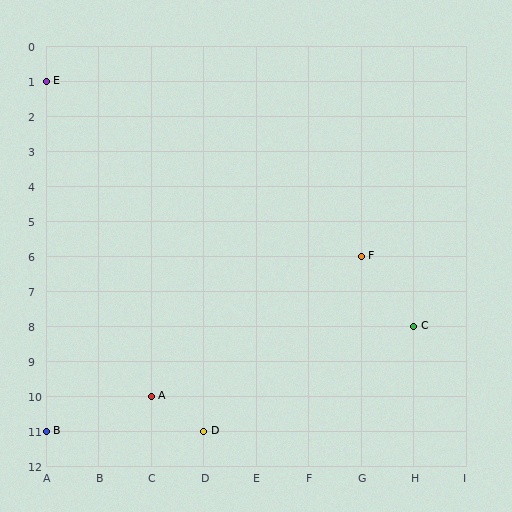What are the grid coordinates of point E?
Point E is at grid coordinates (A, 1).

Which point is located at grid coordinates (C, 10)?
Point A is at (C, 10).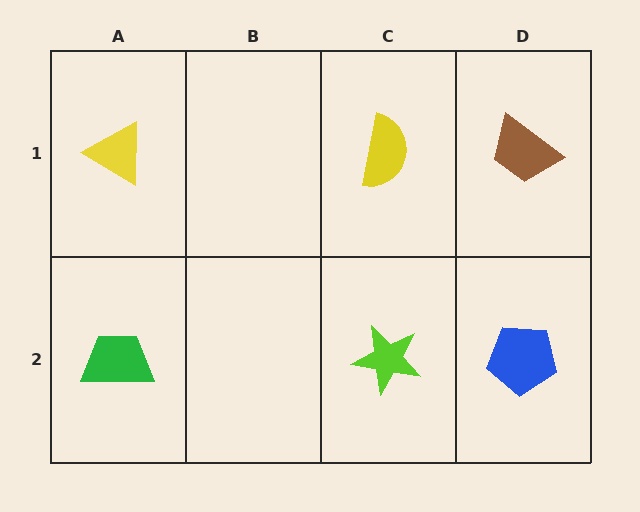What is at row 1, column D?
A brown trapezoid.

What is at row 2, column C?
A lime star.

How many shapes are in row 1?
3 shapes.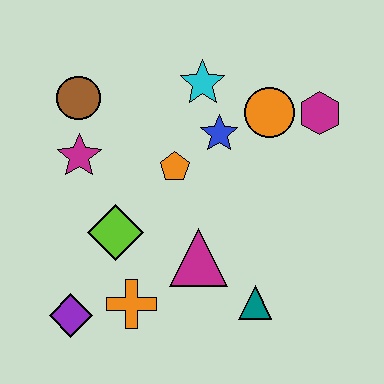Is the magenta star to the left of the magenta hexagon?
Yes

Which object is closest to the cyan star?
The blue star is closest to the cyan star.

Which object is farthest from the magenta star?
The magenta hexagon is farthest from the magenta star.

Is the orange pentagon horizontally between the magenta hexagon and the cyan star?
No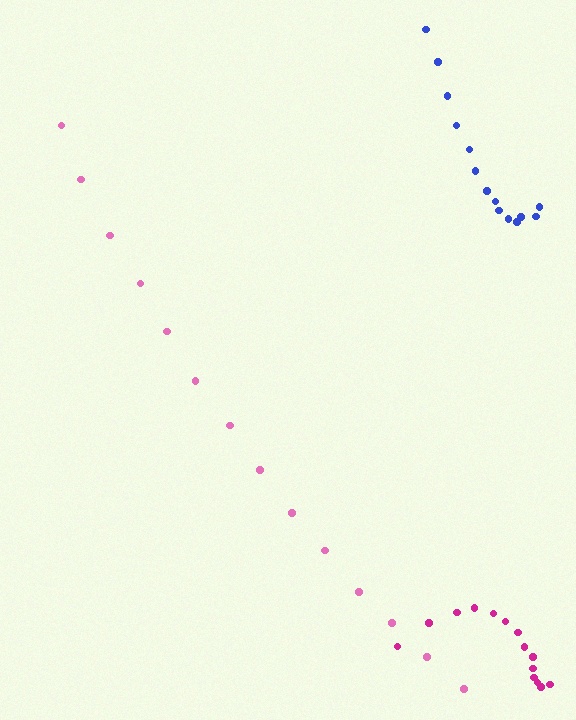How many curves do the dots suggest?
There are 3 distinct paths.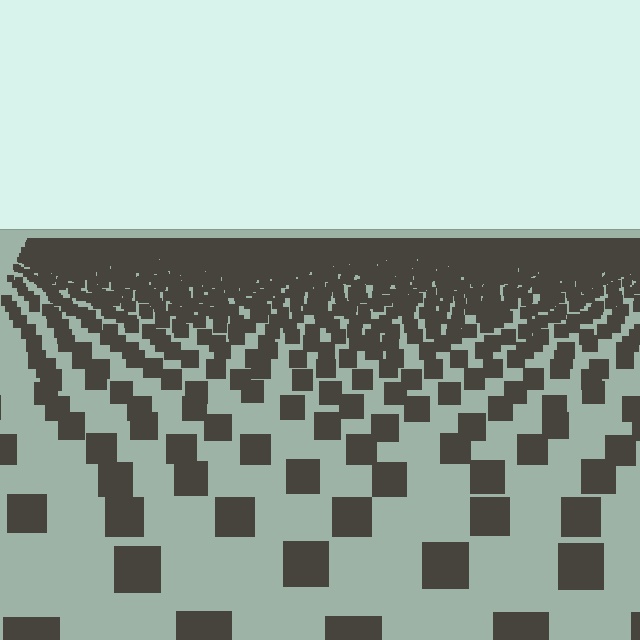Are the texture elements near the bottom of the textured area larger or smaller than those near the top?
Larger. Near the bottom, elements are closer to the viewer and appear at a bigger on-screen size.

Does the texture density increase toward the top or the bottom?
Density increases toward the top.